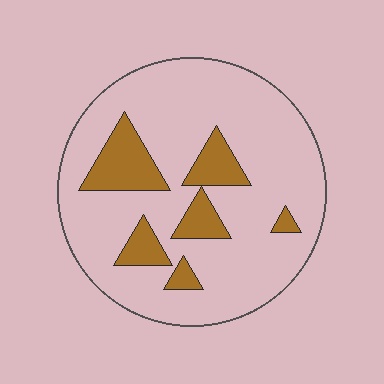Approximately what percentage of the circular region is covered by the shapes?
Approximately 20%.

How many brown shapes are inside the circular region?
6.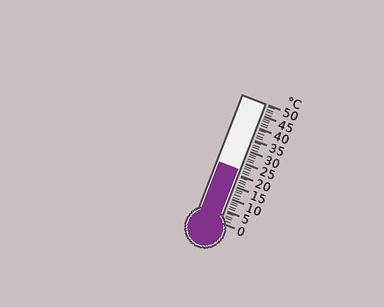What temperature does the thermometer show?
The thermometer shows approximately 22°C.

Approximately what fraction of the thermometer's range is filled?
The thermometer is filled to approximately 45% of its range.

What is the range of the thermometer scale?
The thermometer scale ranges from 0°C to 50°C.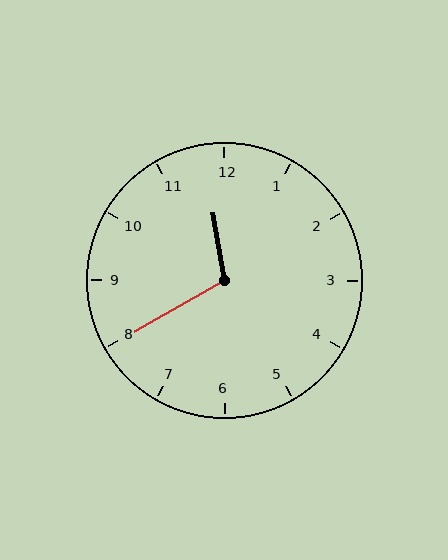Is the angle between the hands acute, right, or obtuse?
It is obtuse.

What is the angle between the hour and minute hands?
Approximately 110 degrees.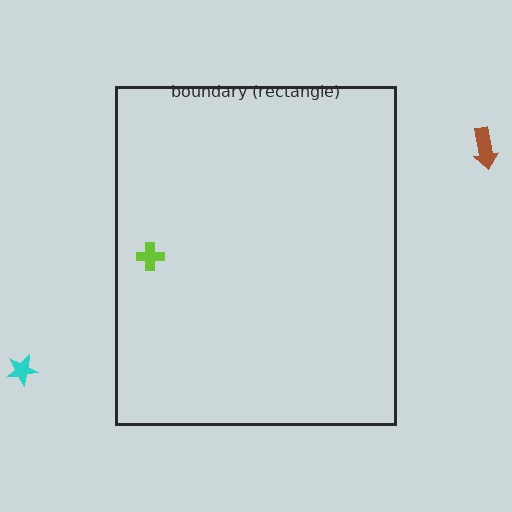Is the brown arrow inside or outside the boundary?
Outside.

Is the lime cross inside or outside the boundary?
Inside.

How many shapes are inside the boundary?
1 inside, 2 outside.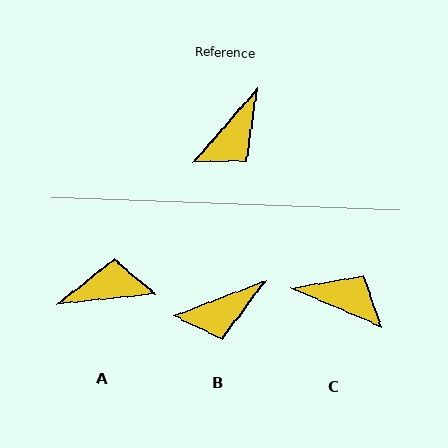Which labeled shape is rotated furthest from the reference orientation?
A, about 137 degrees away.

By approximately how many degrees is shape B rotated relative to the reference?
Approximately 28 degrees clockwise.